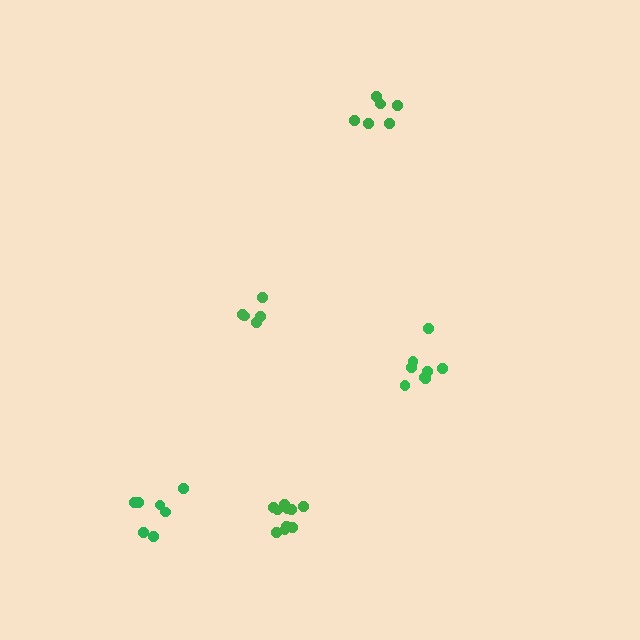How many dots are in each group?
Group 1: 7 dots, Group 2: 6 dots, Group 3: 10 dots, Group 4: 8 dots, Group 5: 5 dots (36 total).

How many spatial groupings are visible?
There are 5 spatial groupings.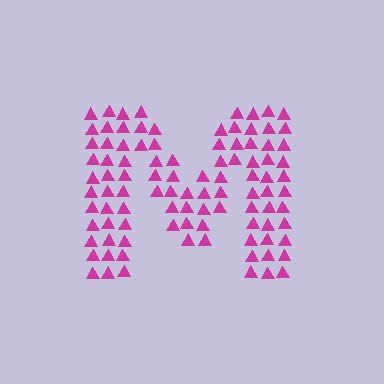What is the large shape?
The large shape is the letter M.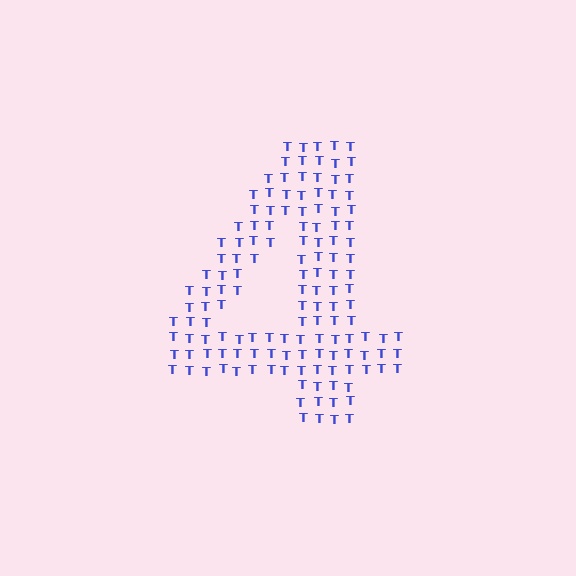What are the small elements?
The small elements are letter T's.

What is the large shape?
The large shape is the digit 4.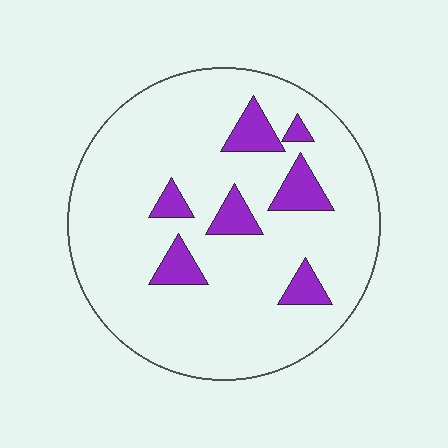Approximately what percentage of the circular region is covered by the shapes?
Approximately 15%.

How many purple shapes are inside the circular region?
7.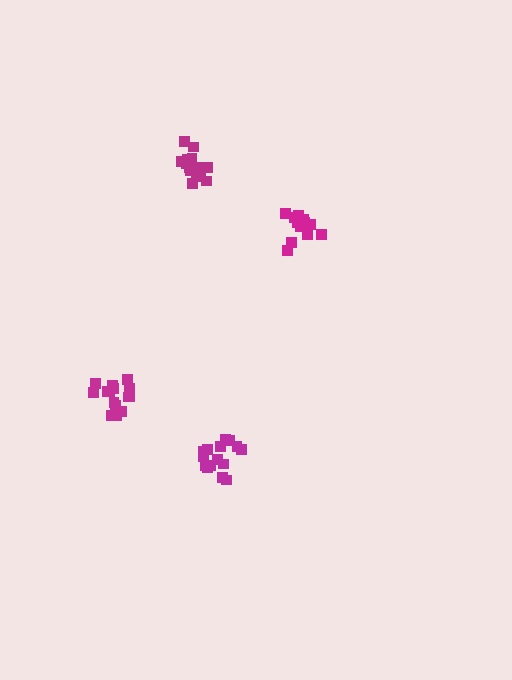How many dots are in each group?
Group 1: 16 dots, Group 2: 15 dots, Group 3: 15 dots, Group 4: 12 dots (58 total).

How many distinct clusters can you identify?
There are 4 distinct clusters.